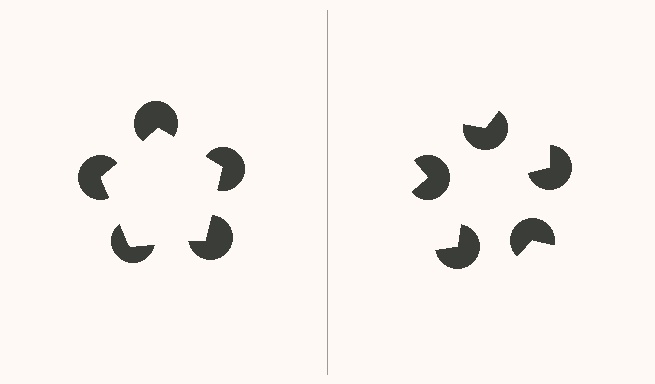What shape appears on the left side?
An illusory pentagon.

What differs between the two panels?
The pac-man discs are positioned identically on both sides; only the wedge orientations differ. On the left they align to a pentagon; on the right they are misaligned.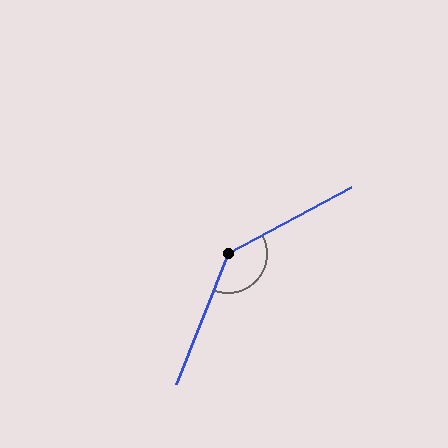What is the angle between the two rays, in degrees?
Approximately 140 degrees.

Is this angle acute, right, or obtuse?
It is obtuse.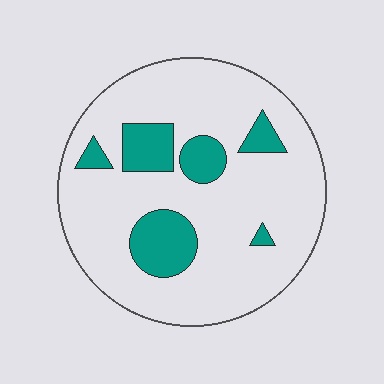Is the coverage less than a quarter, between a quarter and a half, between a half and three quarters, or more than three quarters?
Less than a quarter.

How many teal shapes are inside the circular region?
6.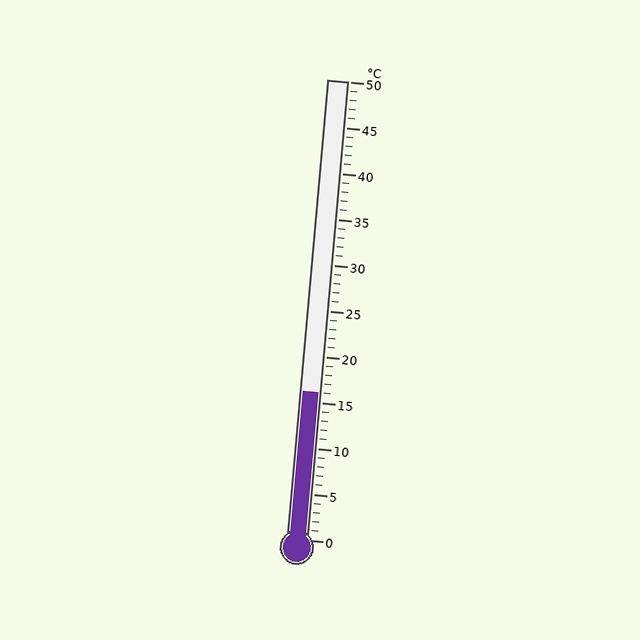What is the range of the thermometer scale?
The thermometer scale ranges from 0°C to 50°C.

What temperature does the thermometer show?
The thermometer shows approximately 16°C.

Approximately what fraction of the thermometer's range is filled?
The thermometer is filled to approximately 30% of its range.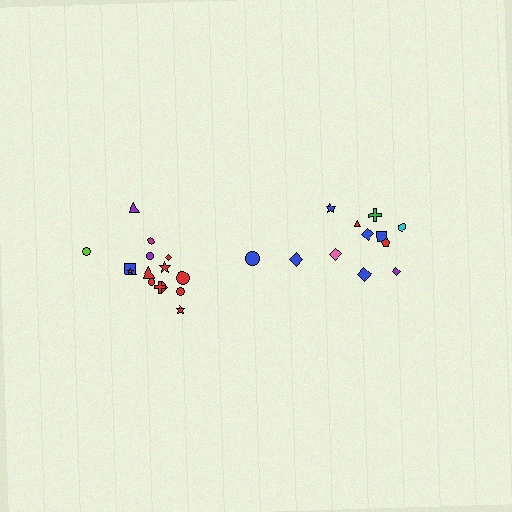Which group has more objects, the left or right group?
The left group.